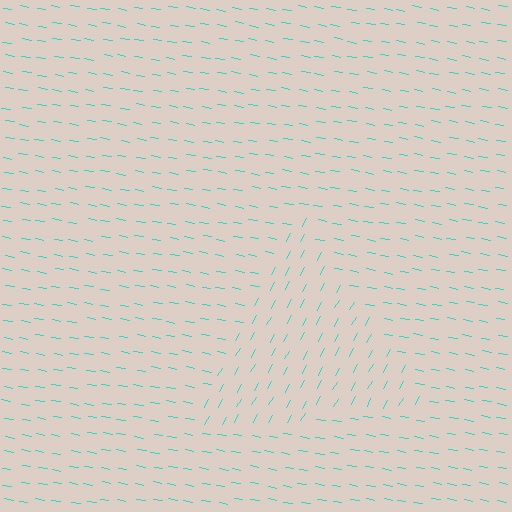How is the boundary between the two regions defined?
The boundary is defined purely by a change in line orientation (approximately 71 degrees difference). All lines are the same color and thickness.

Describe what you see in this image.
The image is filled with small cyan line segments. A triangle region in the image has lines oriented differently from the surrounding lines, creating a visible texture boundary.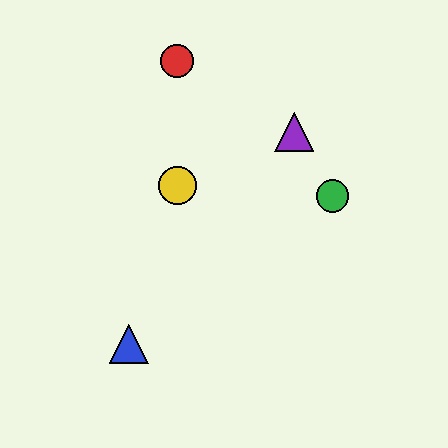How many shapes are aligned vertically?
2 shapes (the red circle, the yellow circle) are aligned vertically.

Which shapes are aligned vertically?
The red circle, the yellow circle are aligned vertically.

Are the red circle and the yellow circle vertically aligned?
Yes, both are at x≈177.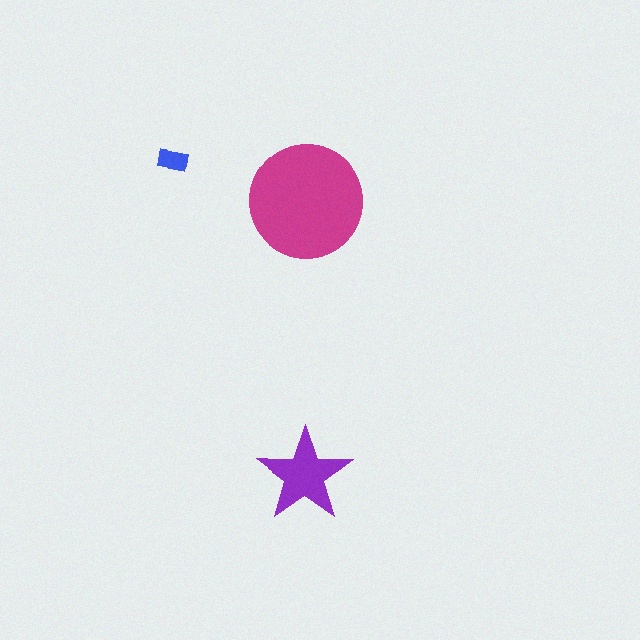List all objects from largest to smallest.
The magenta circle, the purple star, the blue rectangle.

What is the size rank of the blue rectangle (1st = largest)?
3rd.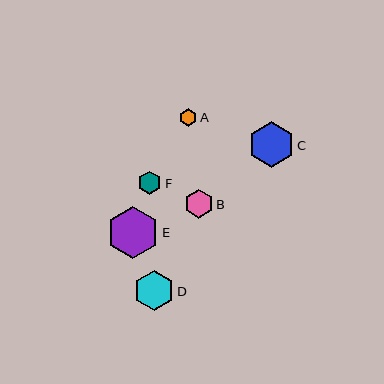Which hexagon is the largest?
Hexagon E is the largest with a size of approximately 51 pixels.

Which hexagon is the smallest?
Hexagon A is the smallest with a size of approximately 17 pixels.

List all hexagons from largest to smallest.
From largest to smallest: E, C, D, B, F, A.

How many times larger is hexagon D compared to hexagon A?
Hexagon D is approximately 2.3 times the size of hexagon A.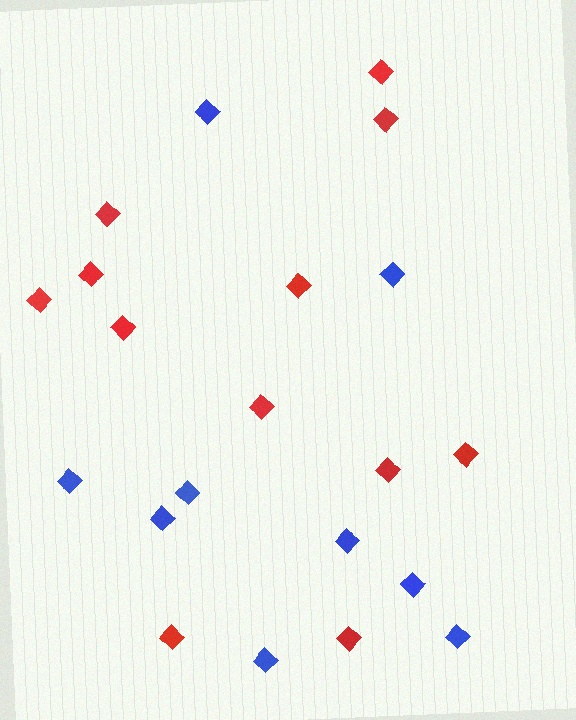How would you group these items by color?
There are 2 groups: one group of red diamonds (12) and one group of blue diamonds (9).